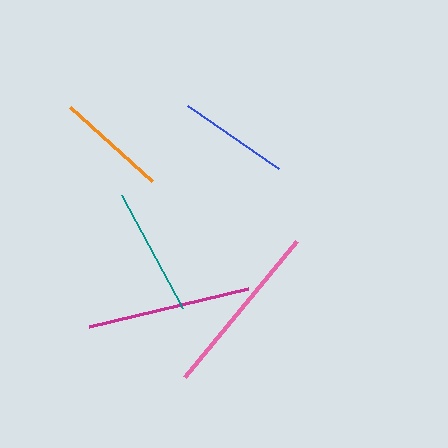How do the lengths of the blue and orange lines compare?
The blue and orange lines are approximately the same length.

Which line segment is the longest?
The pink line is the longest at approximately 176 pixels.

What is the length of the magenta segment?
The magenta segment is approximately 163 pixels long.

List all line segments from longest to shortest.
From longest to shortest: pink, magenta, teal, blue, orange.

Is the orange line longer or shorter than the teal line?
The teal line is longer than the orange line.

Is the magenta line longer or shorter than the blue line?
The magenta line is longer than the blue line.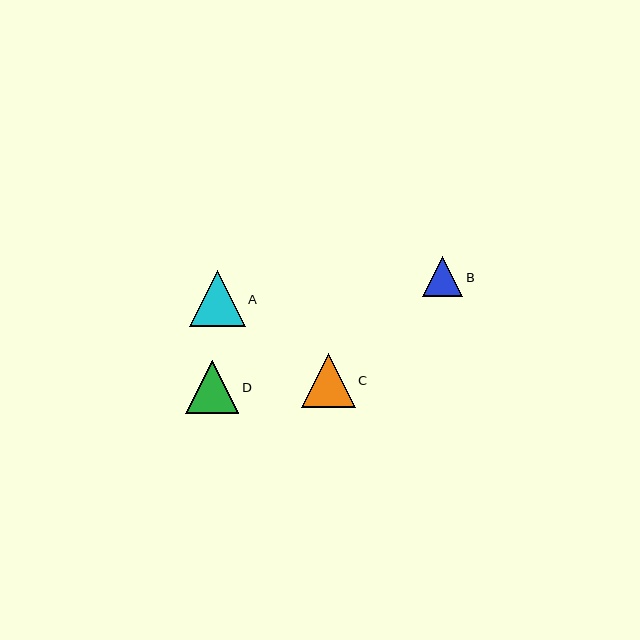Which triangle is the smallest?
Triangle B is the smallest with a size of approximately 40 pixels.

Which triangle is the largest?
Triangle A is the largest with a size of approximately 56 pixels.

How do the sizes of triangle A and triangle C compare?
Triangle A and triangle C are approximately the same size.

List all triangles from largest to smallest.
From largest to smallest: A, C, D, B.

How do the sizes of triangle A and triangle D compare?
Triangle A and triangle D are approximately the same size.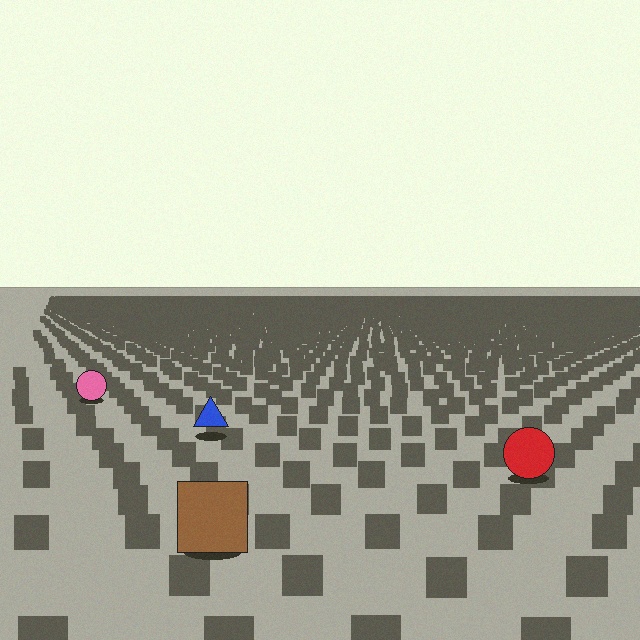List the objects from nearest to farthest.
From nearest to farthest: the brown square, the red circle, the blue triangle, the pink circle.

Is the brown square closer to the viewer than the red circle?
Yes. The brown square is closer — you can tell from the texture gradient: the ground texture is coarser near it.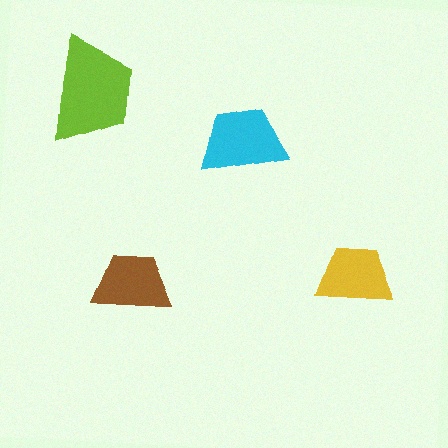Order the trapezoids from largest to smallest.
the lime one, the cyan one, the brown one, the yellow one.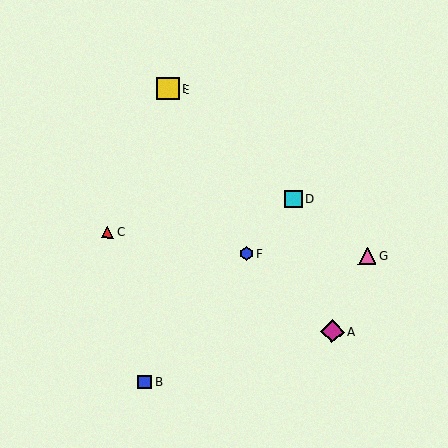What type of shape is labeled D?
Shape D is a cyan square.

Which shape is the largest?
The magenta diamond (labeled A) is the largest.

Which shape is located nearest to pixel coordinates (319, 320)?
The magenta diamond (labeled A) at (332, 331) is nearest to that location.